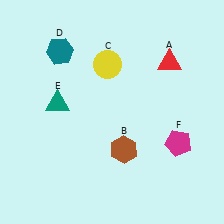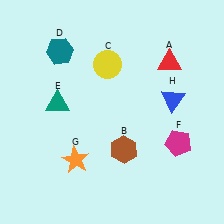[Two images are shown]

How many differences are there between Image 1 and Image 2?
There are 2 differences between the two images.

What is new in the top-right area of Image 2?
A blue triangle (H) was added in the top-right area of Image 2.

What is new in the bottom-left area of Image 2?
An orange star (G) was added in the bottom-left area of Image 2.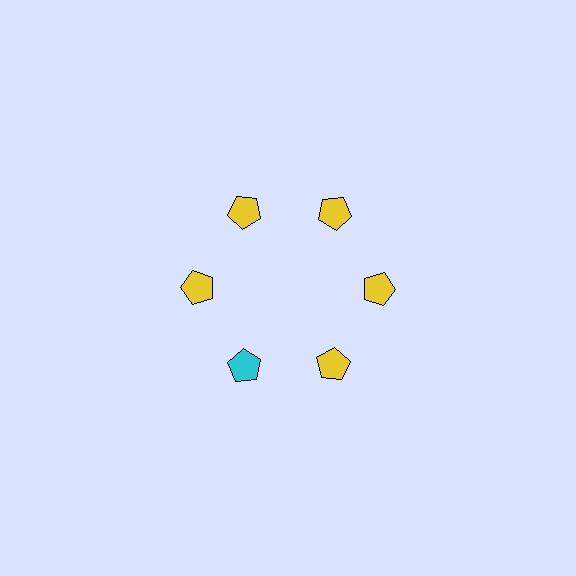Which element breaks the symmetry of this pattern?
The cyan pentagon at roughly the 7 o'clock position breaks the symmetry. All other shapes are yellow pentagons.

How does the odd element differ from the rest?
It has a different color: cyan instead of yellow.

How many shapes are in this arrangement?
There are 6 shapes arranged in a ring pattern.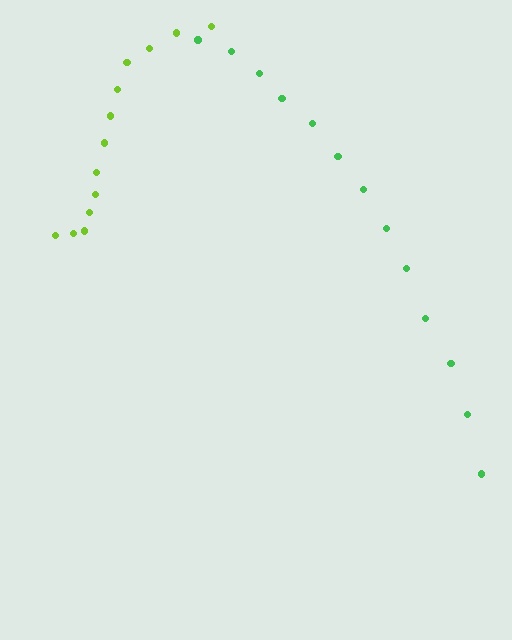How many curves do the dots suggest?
There are 2 distinct paths.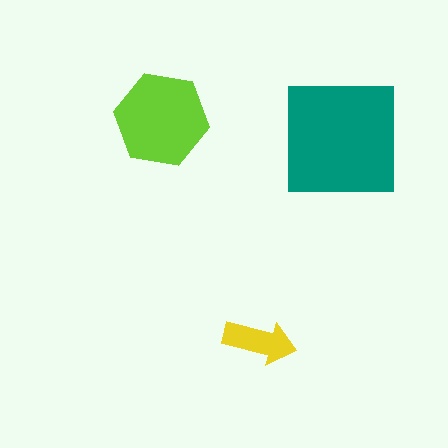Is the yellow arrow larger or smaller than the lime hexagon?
Smaller.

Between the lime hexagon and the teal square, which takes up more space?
The teal square.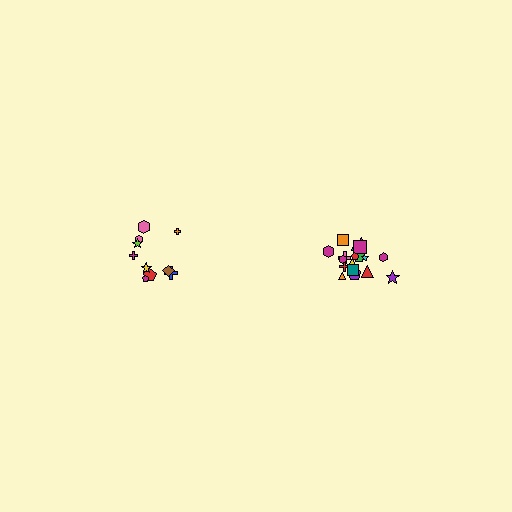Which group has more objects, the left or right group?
The right group.